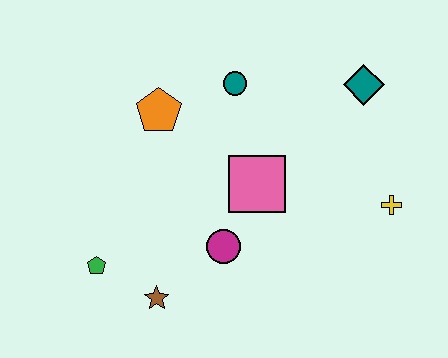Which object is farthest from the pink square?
The green pentagon is farthest from the pink square.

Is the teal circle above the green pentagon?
Yes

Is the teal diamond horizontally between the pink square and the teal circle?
No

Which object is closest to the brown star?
The green pentagon is closest to the brown star.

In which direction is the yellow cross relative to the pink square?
The yellow cross is to the right of the pink square.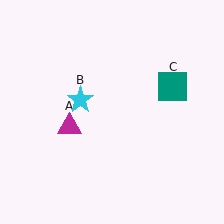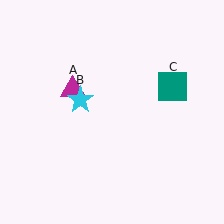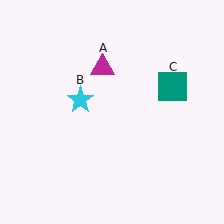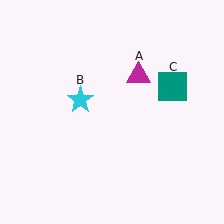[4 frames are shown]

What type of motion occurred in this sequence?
The magenta triangle (object A) rotated clockwise around the center of the scene.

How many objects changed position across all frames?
1 object changed position: magenta triangle (object A).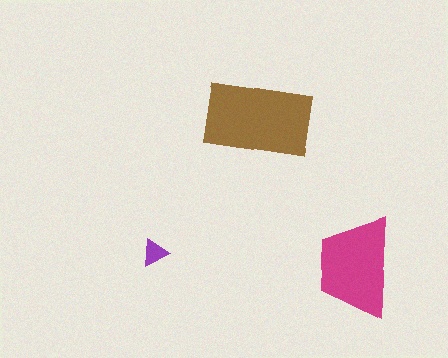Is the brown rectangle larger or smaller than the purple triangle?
Larger.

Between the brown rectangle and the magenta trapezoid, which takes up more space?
The brown rectangle.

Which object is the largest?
The brown rectangle.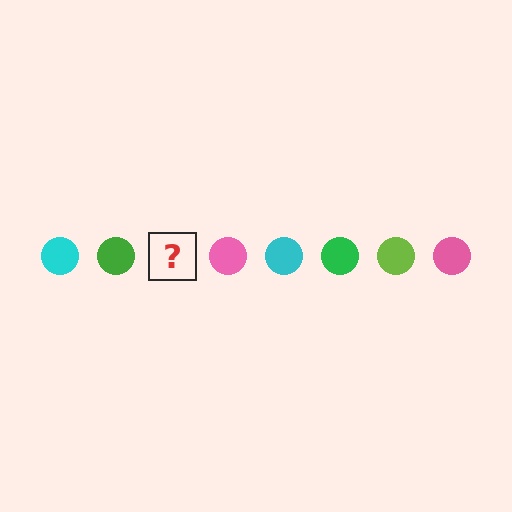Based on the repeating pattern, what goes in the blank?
The blank should be a lime circle.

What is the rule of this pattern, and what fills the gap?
The rule is that the pattern cycles through cyan, green, lime, pink circles. The gap should be filled with a lime circle.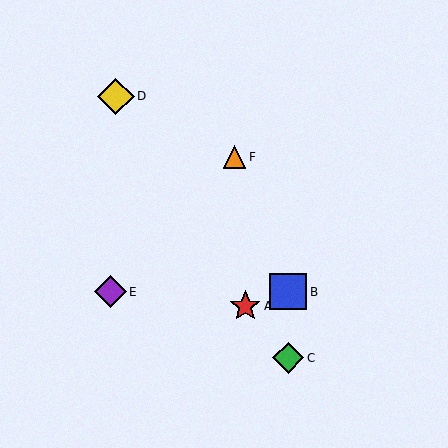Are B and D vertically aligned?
No, B is at x≈288 and D is at x≈116.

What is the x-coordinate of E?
Object E is at x≈110.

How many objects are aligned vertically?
2 objects (B, C) are aligned vertically.